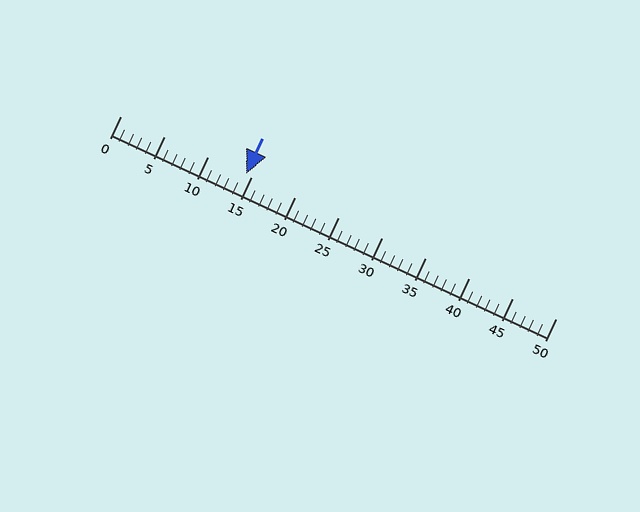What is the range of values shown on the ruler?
The ruler shows values from 0 to 50.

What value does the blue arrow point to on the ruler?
The blue arrow points to approximately 14.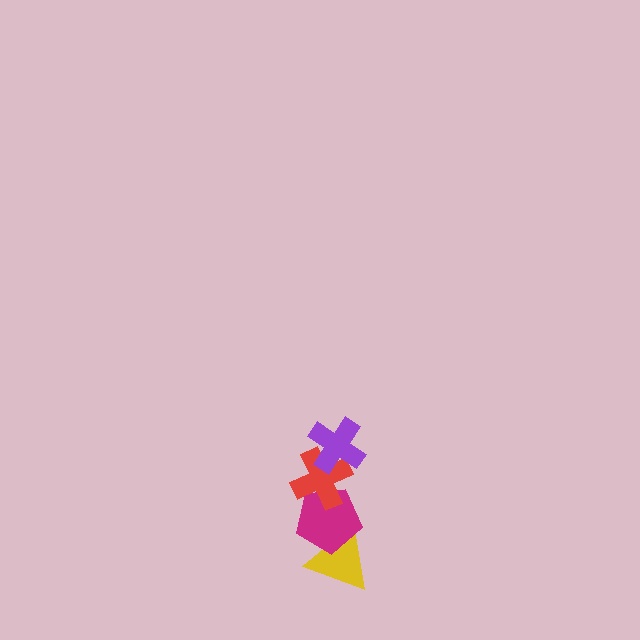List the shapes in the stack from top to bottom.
From top to bottom: the purple cross, the red cross, the magenta pentagon, the yellow triangle.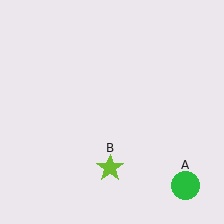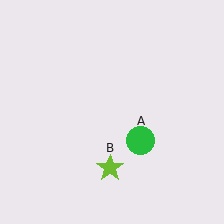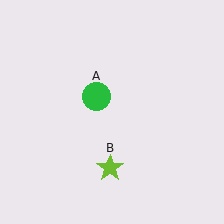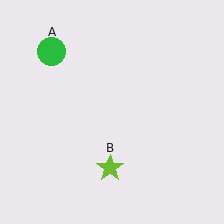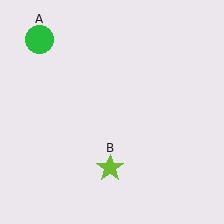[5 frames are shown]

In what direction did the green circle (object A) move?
The green circle (object A) moved up and to the left.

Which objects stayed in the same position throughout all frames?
Lime star (object B) remained stationary.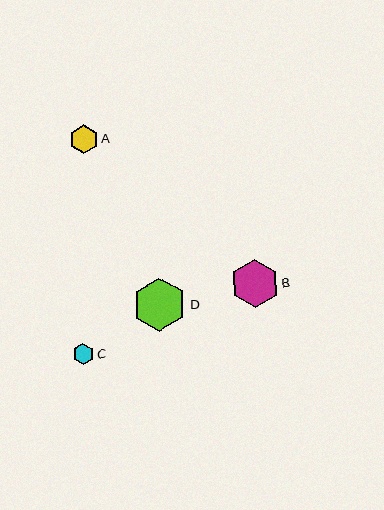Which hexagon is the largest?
Hexagon D is the largest with a size of approximately 53 pixels.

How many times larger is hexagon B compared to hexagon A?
Hexagon B is approximately 1.7 times the size of hexagon A.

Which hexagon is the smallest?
Hexagon C is the smallest with a size of approximately 21 pixels.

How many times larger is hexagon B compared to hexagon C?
Hexagon B is approximately 2.3 times the size of hexagon C.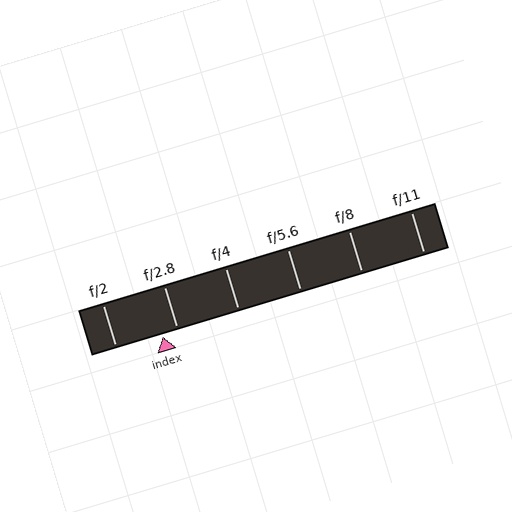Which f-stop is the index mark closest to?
The index mark is closest to f/2.8.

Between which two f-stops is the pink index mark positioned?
The index mark is between f/2 and f/2.8.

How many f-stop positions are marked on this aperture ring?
There are 6 f-stop positions marked.